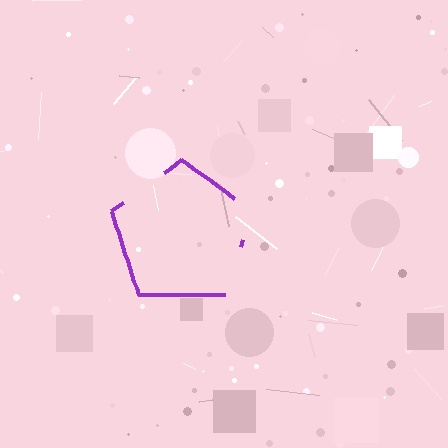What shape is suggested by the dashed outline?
The dashed outline suggests a pentagon.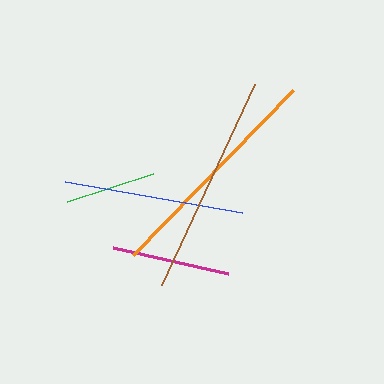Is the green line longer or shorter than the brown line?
The brown line is longer than the green line.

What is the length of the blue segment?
The blue segment is approximately 179 pixels long.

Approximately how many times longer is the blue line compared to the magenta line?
The blue line is approximately 1.5 times the length of the magenta line.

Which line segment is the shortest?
The green line is the shortest at approximately 90 pixels.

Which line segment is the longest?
The orange line is the longest at approximately 229 pixels.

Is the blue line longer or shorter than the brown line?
The brown line is longer than the blue line.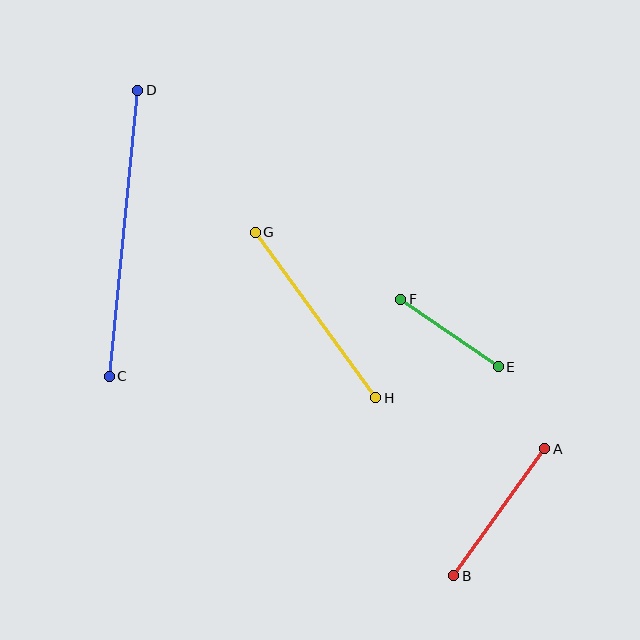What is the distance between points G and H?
The distance is approximately 205 pixels.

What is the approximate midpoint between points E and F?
The midpoint is at approximately (449, 333) pixels.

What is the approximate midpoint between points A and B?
The midpoint is at approximately (499, 512) pixels.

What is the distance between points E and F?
The distance is approximately 119 pixels.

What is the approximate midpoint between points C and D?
The midpoint is at approximately (123, 233) pixels.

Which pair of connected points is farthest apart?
Points C and D are farthest apart.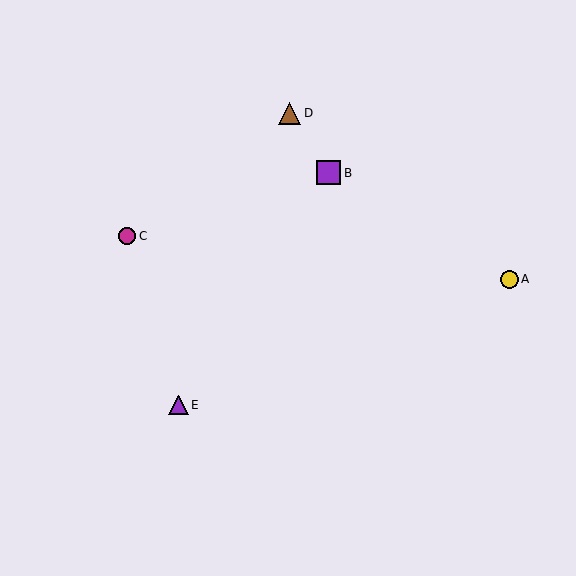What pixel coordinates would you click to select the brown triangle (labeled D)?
Click at (290, 113) to select the brown triangle D.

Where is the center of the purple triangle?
The center of the purple triangle is at (178, 405).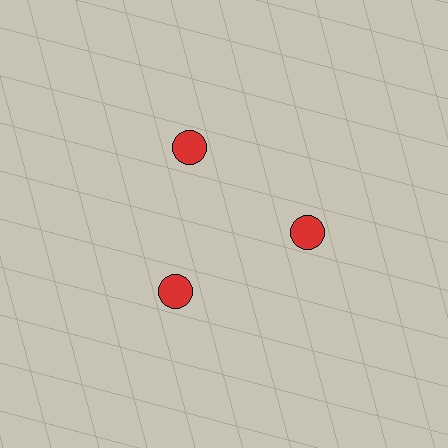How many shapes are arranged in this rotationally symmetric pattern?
There are 3 shapes, arranged in 3 groups of 1.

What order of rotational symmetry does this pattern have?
This pattern has 3-fold rotational symmetry.